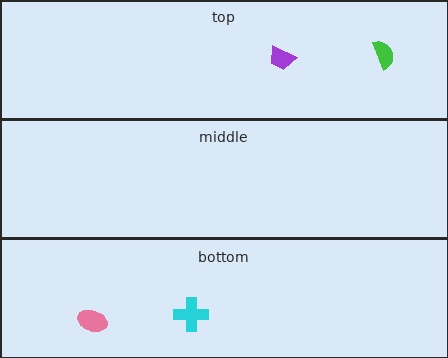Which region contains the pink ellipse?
The bottom region.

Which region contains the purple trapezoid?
The top region.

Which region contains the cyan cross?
The bottom region.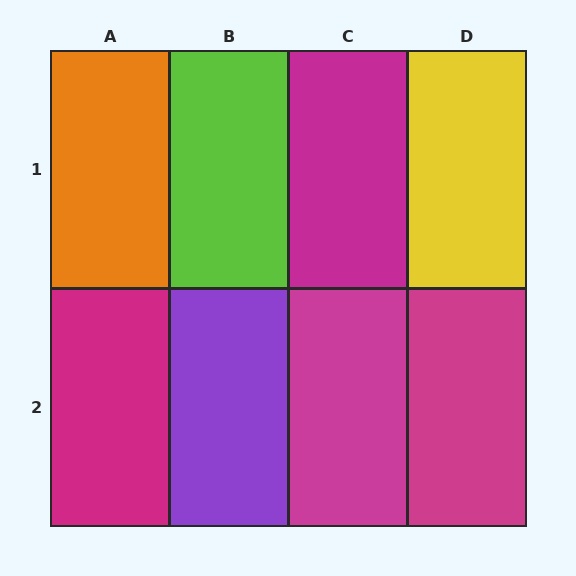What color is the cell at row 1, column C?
Magenta.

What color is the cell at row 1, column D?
Yellow.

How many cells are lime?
1 cell is lime.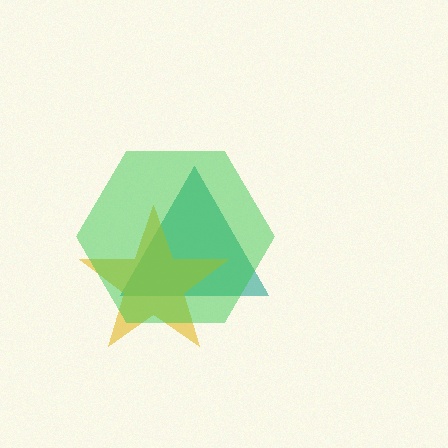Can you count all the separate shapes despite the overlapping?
Yes, there are 3 separate shapes.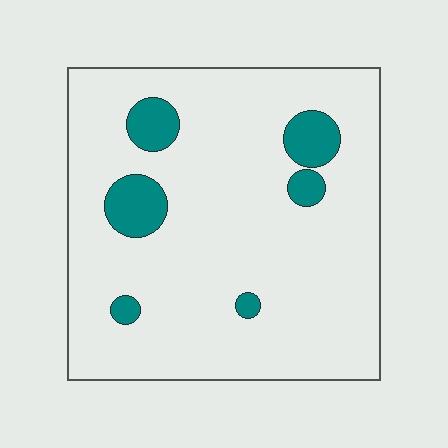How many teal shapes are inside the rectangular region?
6.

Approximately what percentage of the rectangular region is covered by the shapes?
Approximately 10%.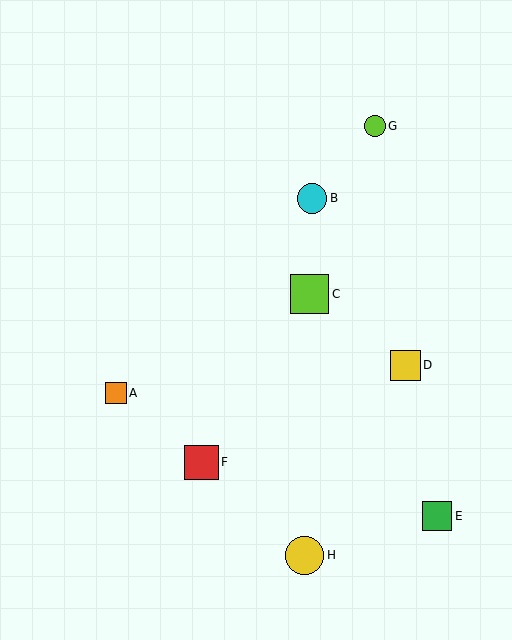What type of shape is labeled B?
Shape B is a cyan circle.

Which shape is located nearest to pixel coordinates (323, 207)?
The cyan circle (labeled B) at (312, 198) is nearest to that location.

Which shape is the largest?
The lime square (labeled C) is the largest.